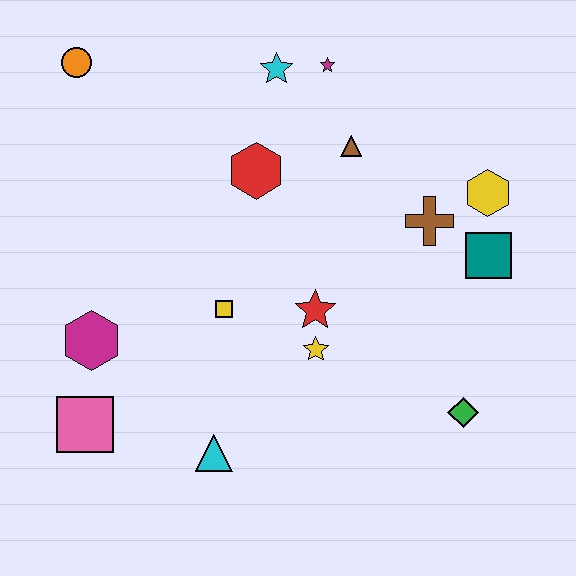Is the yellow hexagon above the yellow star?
Yes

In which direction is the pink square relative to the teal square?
The pink square is to the left of the teal square.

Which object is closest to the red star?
The yellow star is closest to the red star.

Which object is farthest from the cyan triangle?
The orange circle is farthest from the cyan triangle.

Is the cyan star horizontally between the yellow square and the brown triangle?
Yes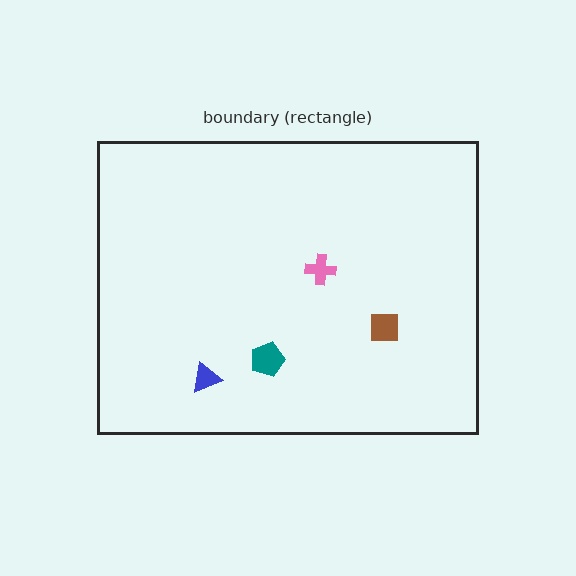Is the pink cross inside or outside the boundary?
Inside.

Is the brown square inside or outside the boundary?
Inside.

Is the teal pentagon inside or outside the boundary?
Inside.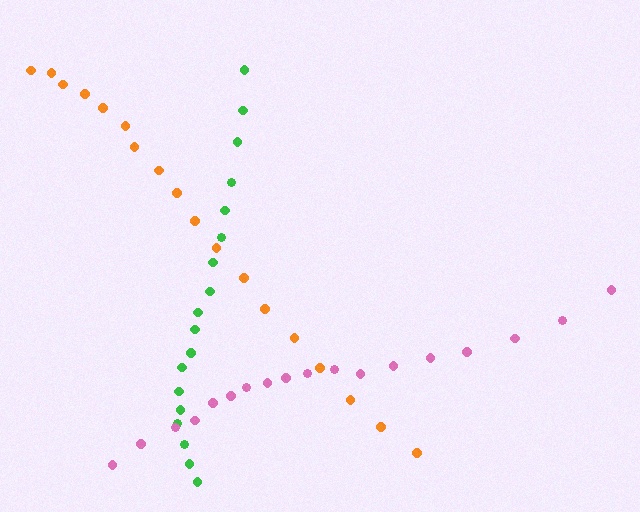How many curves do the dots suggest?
There are 3 distinct paths.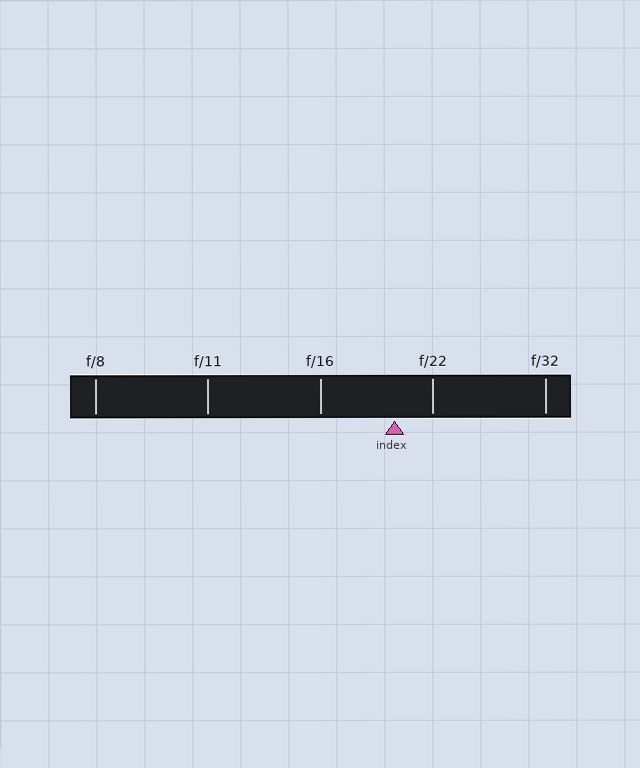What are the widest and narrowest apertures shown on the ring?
The widest aperture shown is f/8 and the narrowest is f/32.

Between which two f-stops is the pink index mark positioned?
The index mark is between f/16 and f/22.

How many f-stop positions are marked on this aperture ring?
There are 5 f-stop positions marked.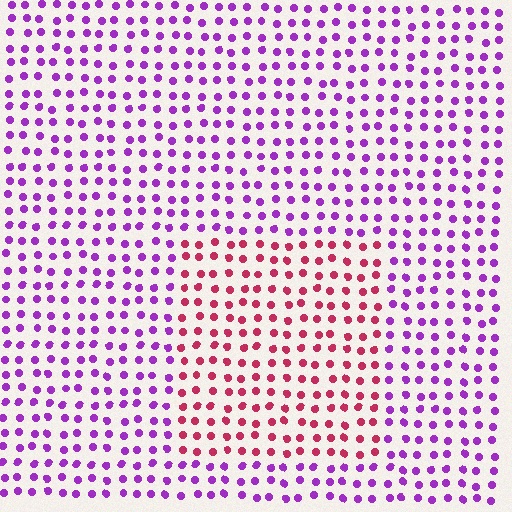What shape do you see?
I see a rectangle.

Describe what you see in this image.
The image is filled with small purple elements in a uniform arrangement. A rectangle-shaped region is visible where the elements are tinted to a slightly different hue, forming a subtle color boundary.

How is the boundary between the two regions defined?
The boundary is defined purely by a slight shift in hue (about 55 degrees). Spacing, size, and orientation are identical on both sides.